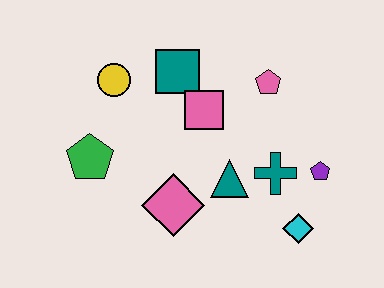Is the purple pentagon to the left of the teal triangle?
No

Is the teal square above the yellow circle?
Yes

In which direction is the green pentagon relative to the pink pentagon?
The green pentagon is to the left of the pink pentagon.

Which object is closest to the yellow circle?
The teal square is closest to the yellow circle.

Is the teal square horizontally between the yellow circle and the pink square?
Yes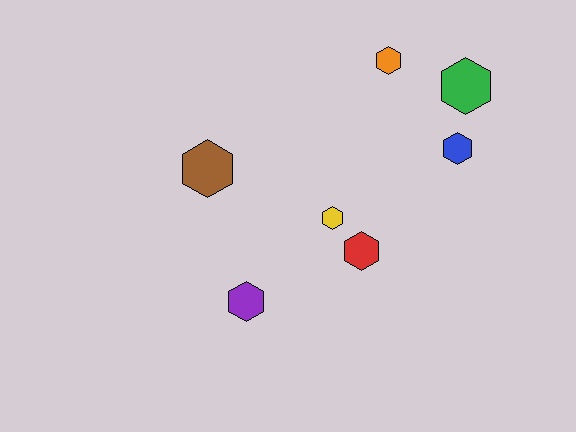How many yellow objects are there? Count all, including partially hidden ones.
There is 1 yellow object.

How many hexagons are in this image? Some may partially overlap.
There are 7 hexagons.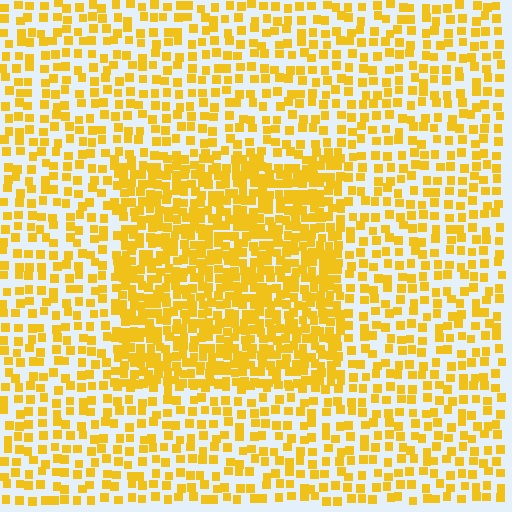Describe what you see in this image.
The image contains small yellow elements arranged at two different densities. A rectangle-shaped region is visible where the elements are more densely packed than the surrounding area.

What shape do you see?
I see a rectangle.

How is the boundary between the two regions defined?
The boundary is defined by a change in element density (approximately 2.1x ratio). All elements are the same color, size, and shape.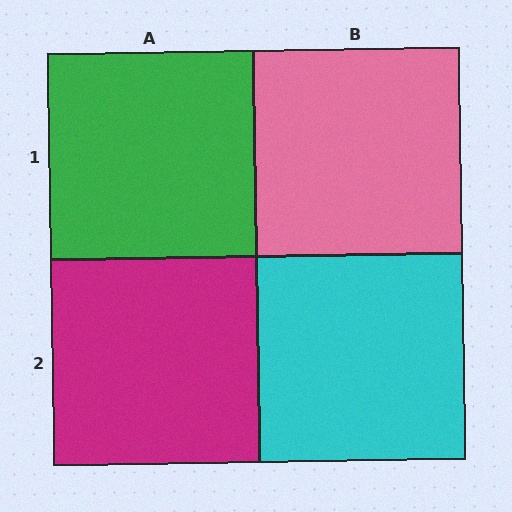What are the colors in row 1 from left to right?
Green, pink.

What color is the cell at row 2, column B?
Cyan.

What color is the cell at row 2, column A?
Magenta.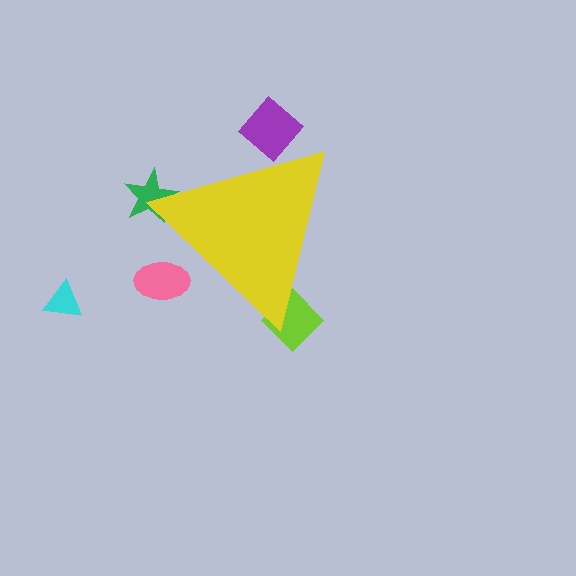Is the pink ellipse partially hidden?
Yes, the pink ellipse is partially hidden behind the yellow triangle.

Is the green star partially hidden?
Yes, the green star is partially hidden behind the yellow triangle.